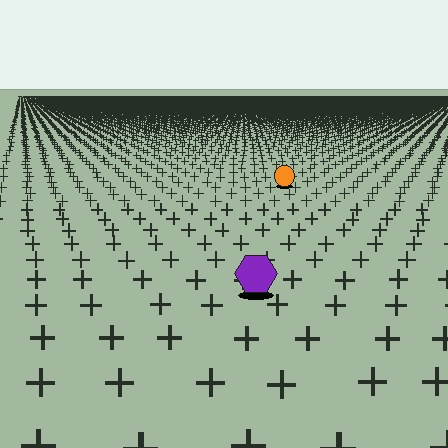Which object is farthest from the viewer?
The orange circle is farthest from the viewer. It appears smaller and the ground texture around it is denser.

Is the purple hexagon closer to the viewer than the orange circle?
Yes. The purple hexagon is closer — you can tell from the texture gradient: the ground texture is coarser near it.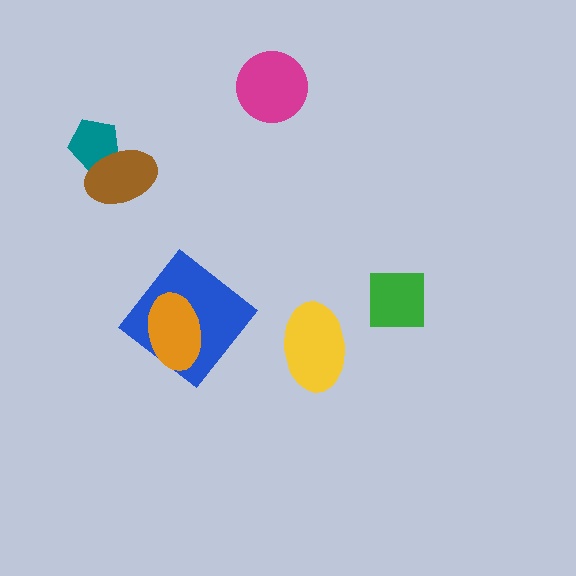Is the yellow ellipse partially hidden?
No, no other shape covers it.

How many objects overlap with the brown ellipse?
1 object overlaps with the brown ellipse.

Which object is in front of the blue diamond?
The orange ellipse is in front of the blue diamond.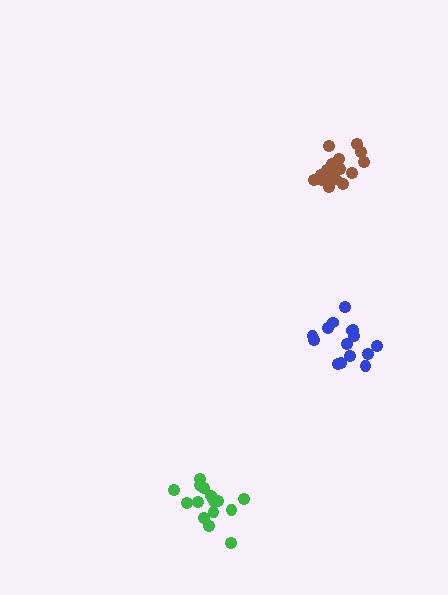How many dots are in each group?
Group 1: 19 dots, Group 2: 16 dots, Group 3: 15 dots (50 total).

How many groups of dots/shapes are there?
There are 3 groups.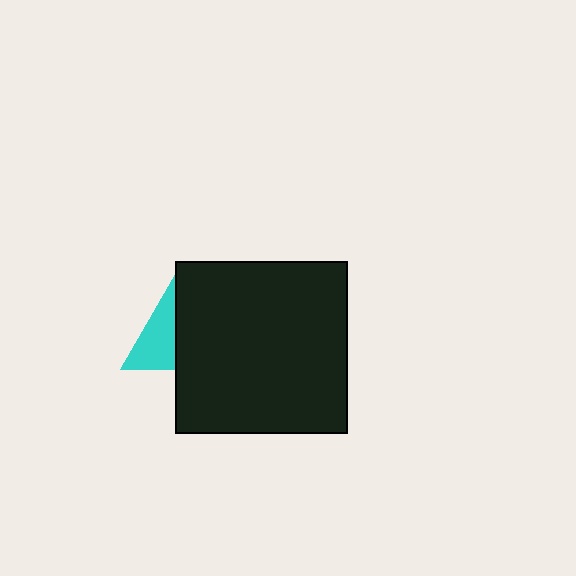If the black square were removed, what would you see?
You would see the complete cyan triangle.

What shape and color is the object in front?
The object in front is a black square.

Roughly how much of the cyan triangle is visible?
A small part of it is visible (roughly 44%).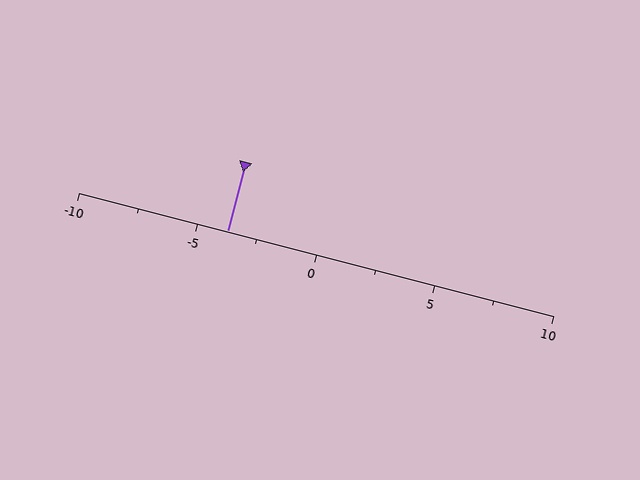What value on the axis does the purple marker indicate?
The marker indicates approximately -3.8.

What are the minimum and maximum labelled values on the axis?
The axis runs from -10 to 10.